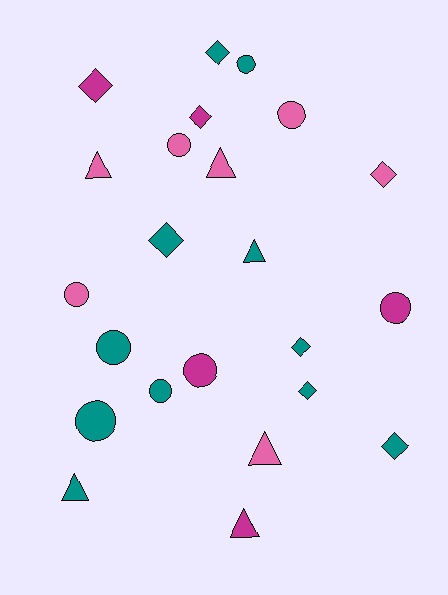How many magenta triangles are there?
There is 1 magenta triangle.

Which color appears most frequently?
Teal, with 11 objects.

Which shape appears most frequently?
Circle, with 9 objects.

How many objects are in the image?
There are 23 objects.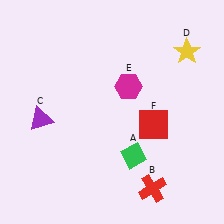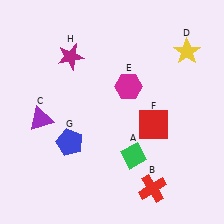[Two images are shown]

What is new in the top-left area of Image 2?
A magenta star (H) was added in the top-left area of Image 2.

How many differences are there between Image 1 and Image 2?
There are 2 differences between the two images.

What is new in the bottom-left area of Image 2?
A blue pentagon (G) was added in the bottom-left area of Image 2.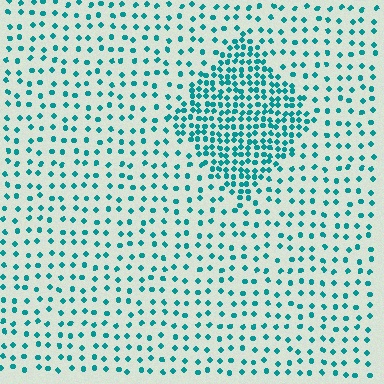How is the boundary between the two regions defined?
The boundary is defined by a change in element density (approximately 2.5x ratio). All elements are the same color, size, and shape.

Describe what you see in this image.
The image contains small teal elements arranged at two different densities. A diamond-shaped region is visible where the elements are more densely packed than the surrounding area.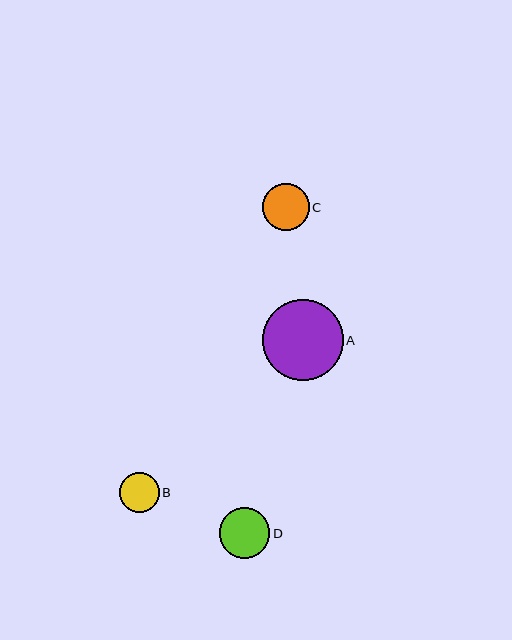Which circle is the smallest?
Circle B is the smallest with a size of approximately 40 pixels.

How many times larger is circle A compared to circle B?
Circle A is approximately 2.0 times the size of circle B.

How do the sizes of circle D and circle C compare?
Circle D and circle C are approximately the same size.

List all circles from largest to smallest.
From largest to smallest: A, D, C, B.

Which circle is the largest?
Circle A is the largest with a size of approximately 81 pixels.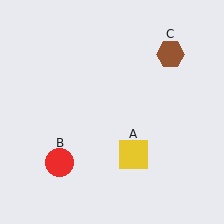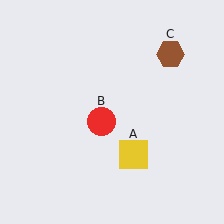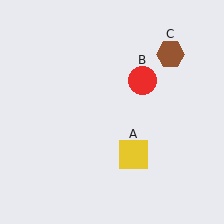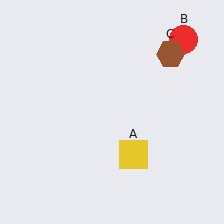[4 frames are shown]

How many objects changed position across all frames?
1 object changed position: red circle (object B).